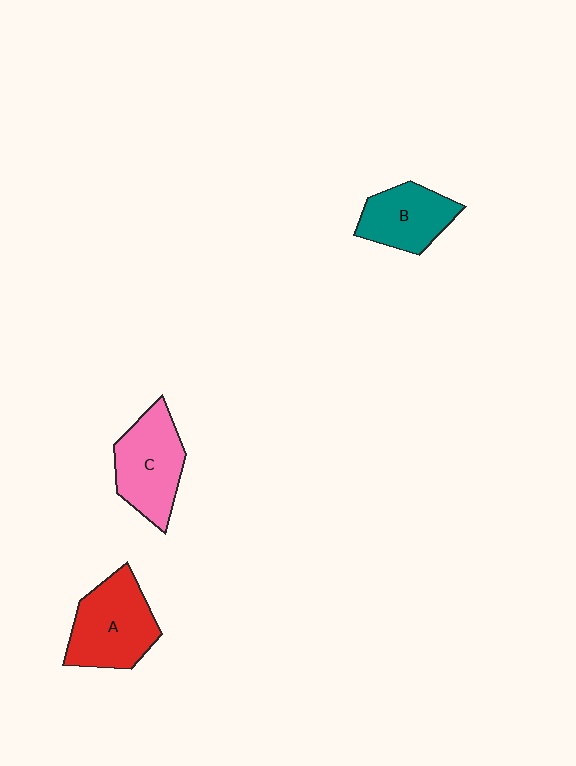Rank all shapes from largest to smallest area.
From largest to smallest: A (red), C (pink), B (teal).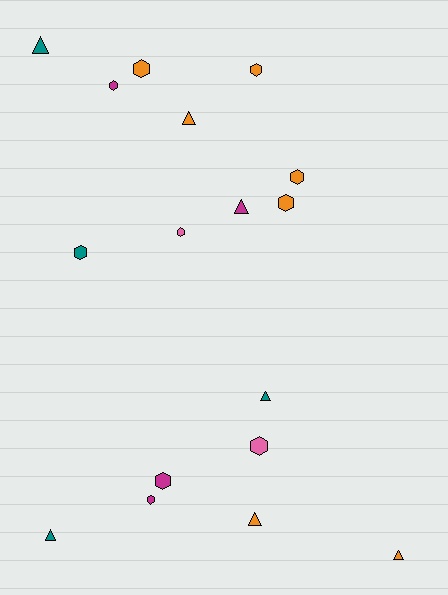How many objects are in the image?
There are 17 objects.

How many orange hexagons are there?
There are 4 orange hexagons.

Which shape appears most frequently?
Hexagon, with 10 objects.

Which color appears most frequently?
Orange, with 7 objects.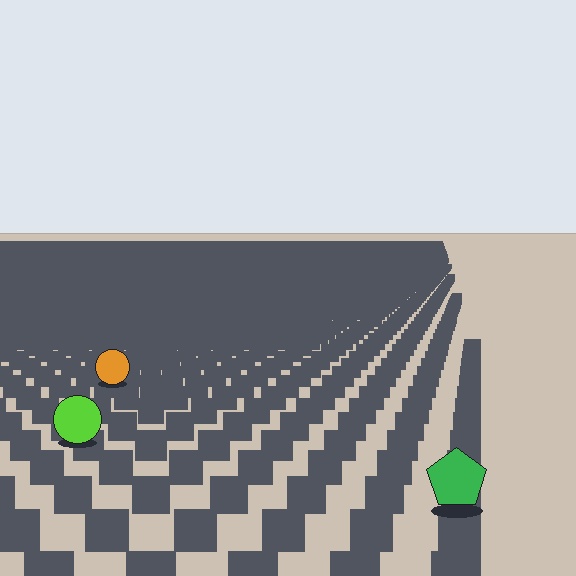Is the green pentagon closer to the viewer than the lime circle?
Yes. The green pentagon is closer — you can tell from the texture gradient: the ground texture is coarser near it.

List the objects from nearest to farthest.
From nearest to farthest: the green pentagon, the lime circle, the orange circle.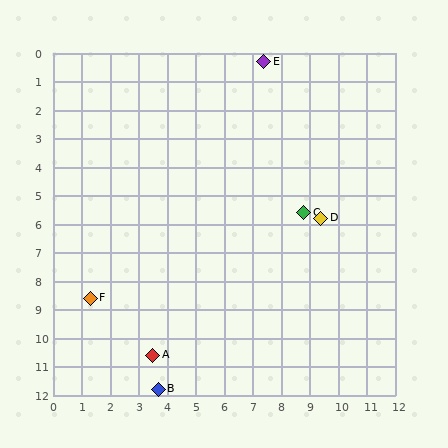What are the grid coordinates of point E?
Point E is at approximately (7.4, 0.3).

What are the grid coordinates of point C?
Point C is at approximately (8.8, 5.6).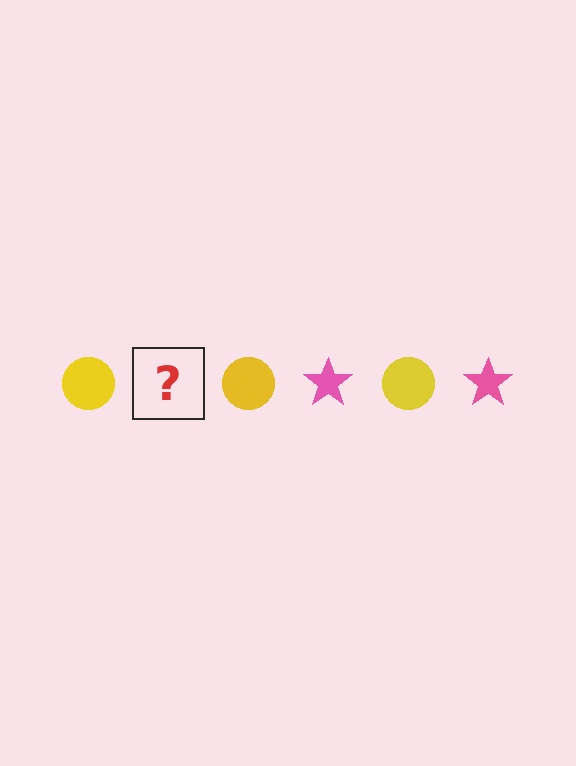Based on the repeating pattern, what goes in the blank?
The blank should be a pink star.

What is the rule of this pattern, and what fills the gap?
The rule is that the pattern alternates between yellow circle and pink star. The gap should be filled with a pink star.